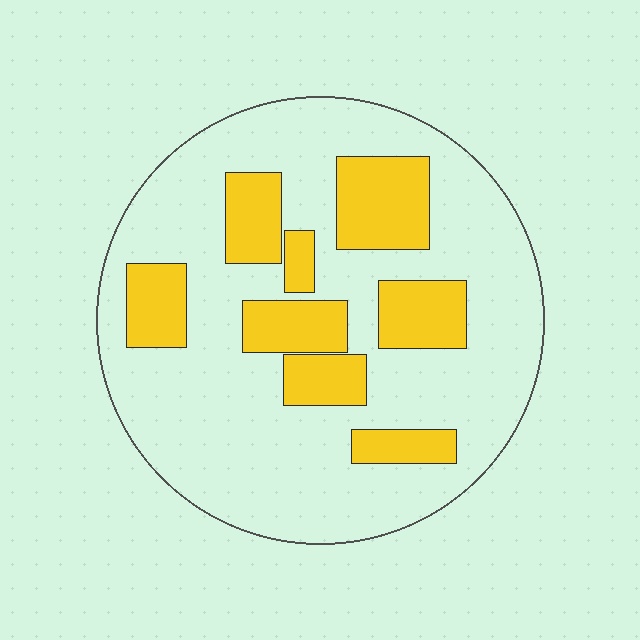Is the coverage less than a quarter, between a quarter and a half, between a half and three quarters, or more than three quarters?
Between a quarter and a half.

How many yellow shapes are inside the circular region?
8.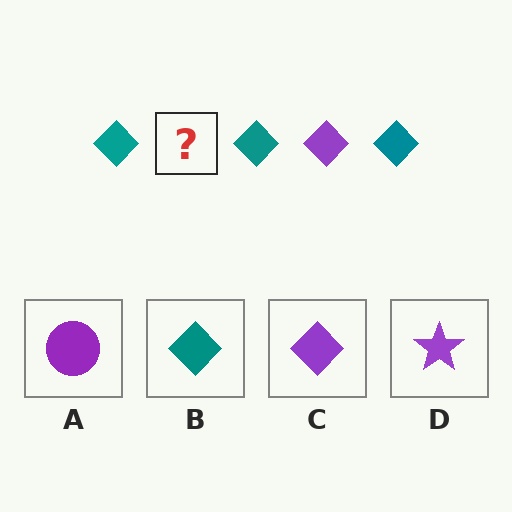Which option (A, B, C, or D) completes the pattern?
C.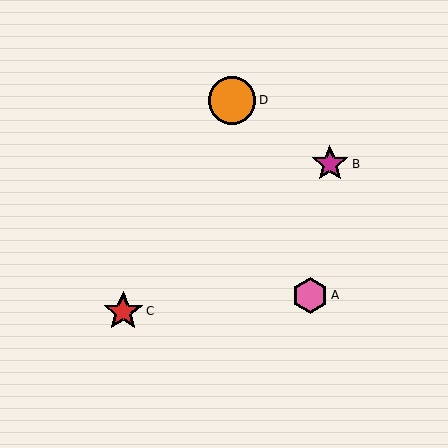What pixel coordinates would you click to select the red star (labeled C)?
Click at (123, 311) to select the red star C.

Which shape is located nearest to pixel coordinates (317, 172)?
The magenta star (labeled B) at (330, 164) is nearest to that location.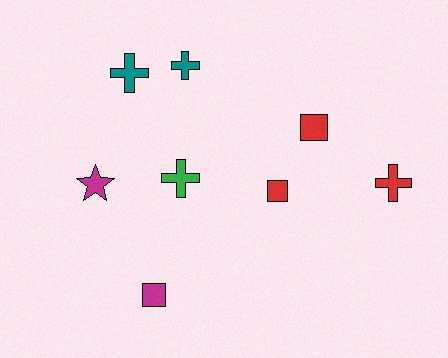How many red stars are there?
There are no red stars.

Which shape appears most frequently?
Cross, with 4 objects.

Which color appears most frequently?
Red, with 3 objects.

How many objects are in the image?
There are 8 objects.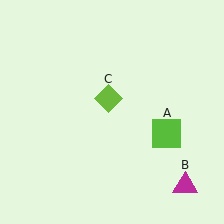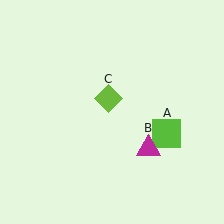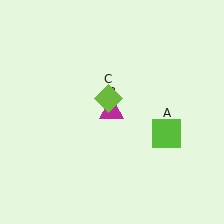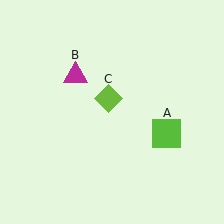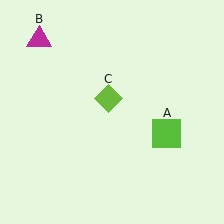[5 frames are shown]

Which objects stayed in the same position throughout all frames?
Lime square (object A) and lime diamond (object C) remained stationary.